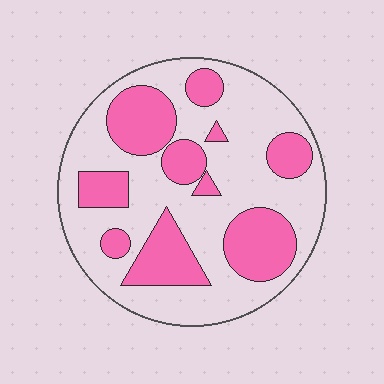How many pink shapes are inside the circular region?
10.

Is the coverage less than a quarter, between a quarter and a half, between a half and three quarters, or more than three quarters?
Between a quarter and a half.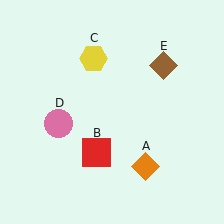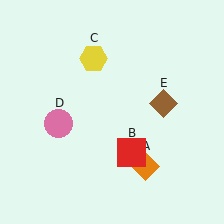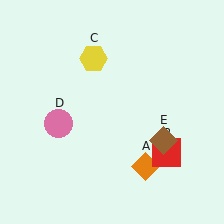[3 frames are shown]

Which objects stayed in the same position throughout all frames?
Orange diamond (object A) and yellow hexagon (object C) and pink circle (object D) remained stationary.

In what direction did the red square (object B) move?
The red square (object B) moved right.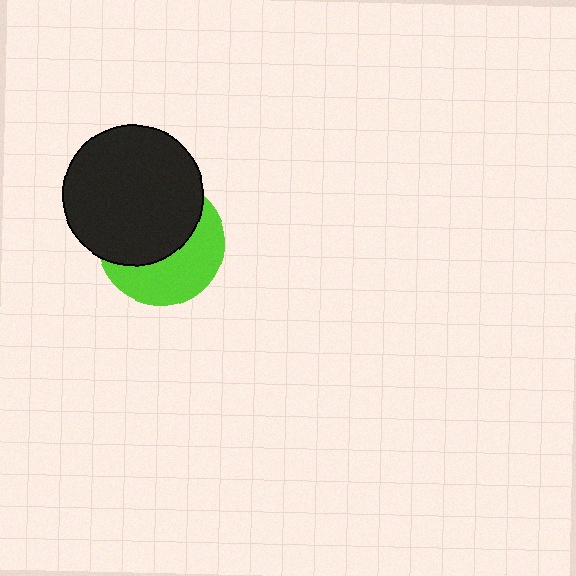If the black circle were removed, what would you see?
You would see the complete lime circle.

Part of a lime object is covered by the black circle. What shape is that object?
It is a circle.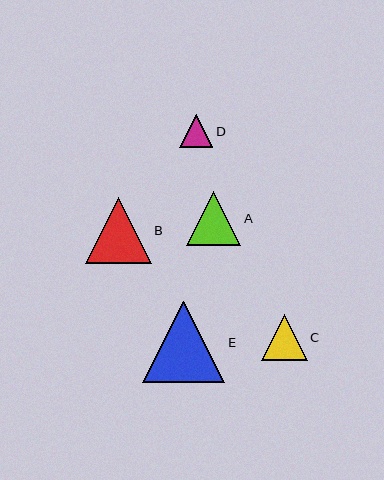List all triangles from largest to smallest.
From largest to smallest: E, B, A, C, D.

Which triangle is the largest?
Triangle E is the largest with a size of approximately 82 pixels.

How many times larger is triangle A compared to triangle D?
Triangle A is approximately 1.6 times the size of triangle D.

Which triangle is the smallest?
Triangle D is the smallest with a size of approximately 33 pixels.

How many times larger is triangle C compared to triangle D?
Triangle C is approximately 1.4 times the size of triangle D.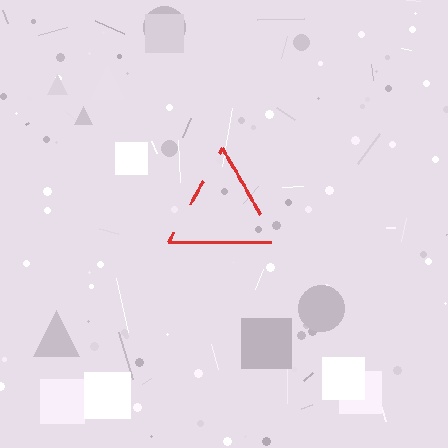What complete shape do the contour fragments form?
The contour fragments form a triangle.